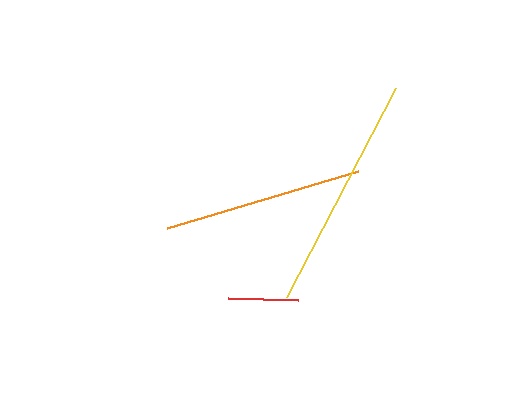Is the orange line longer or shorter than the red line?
The orange line is longer than the red line.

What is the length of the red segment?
The red segment is approximately 70 pixels long.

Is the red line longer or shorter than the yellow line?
The yellow line is longer than the red line.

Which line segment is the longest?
The yellow line is the longest at approximately 237 pixels.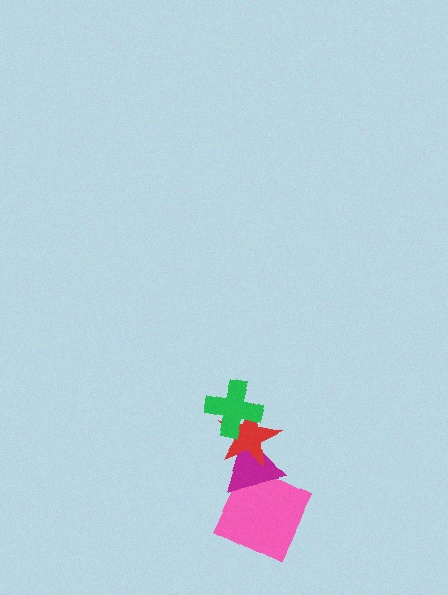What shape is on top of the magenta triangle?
The red star is on top of the magenta triangle.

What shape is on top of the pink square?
The magenta triangle is on top of the pink square.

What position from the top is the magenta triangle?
The magenta triangle is 3rd from the top.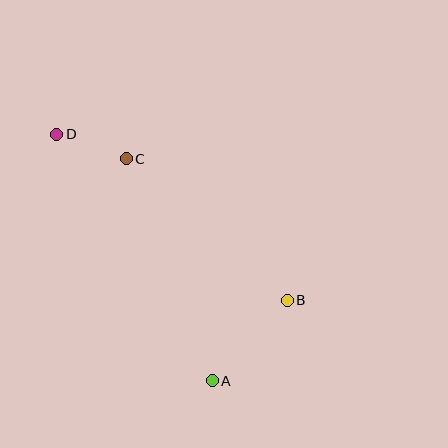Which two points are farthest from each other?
Points A and D are farthest from each other.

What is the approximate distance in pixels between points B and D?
The distance between B and D is approximately 284 pixels.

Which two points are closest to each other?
Points C and D are closest to each other.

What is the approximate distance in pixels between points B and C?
The distance between B and C is approximately 214 pixels.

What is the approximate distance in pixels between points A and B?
The distance between A and B is approximately 110 pixels.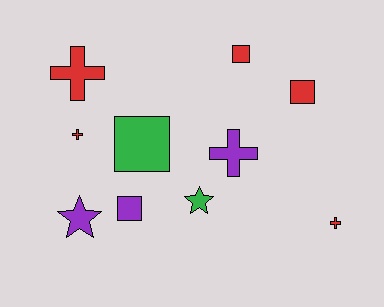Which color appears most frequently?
Red, with 5 objects.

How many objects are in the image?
There are 10 objects.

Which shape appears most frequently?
Square, with 4 objects.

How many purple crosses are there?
There is 1 purple cross.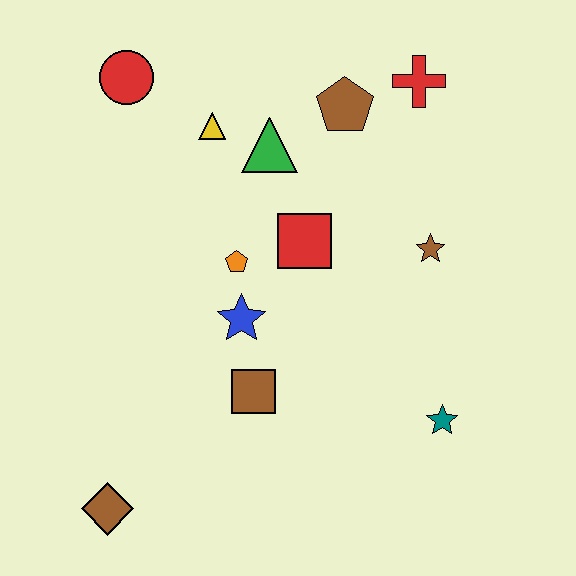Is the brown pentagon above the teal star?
Yes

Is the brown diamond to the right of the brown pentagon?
No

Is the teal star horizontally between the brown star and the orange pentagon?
No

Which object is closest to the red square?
The orange pentagon is closest to the red square.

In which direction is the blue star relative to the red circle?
The blue star is below the red circle.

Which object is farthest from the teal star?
The red circle is farthest from the teal star.